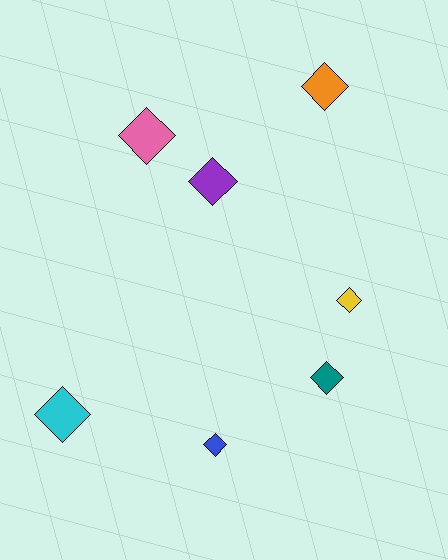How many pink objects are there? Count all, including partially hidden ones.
There is 1 pink object.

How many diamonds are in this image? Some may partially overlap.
There are 7 diamonds.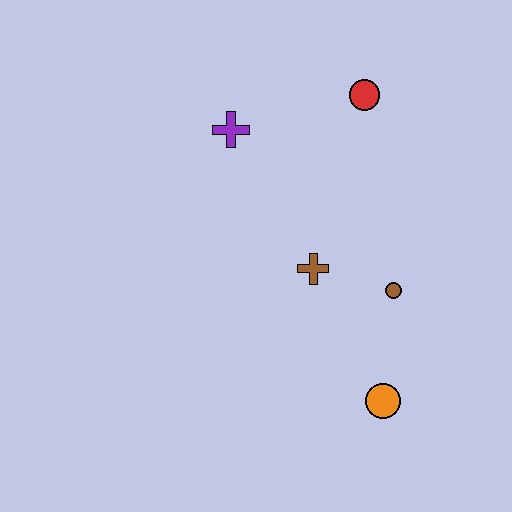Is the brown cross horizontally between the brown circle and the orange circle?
No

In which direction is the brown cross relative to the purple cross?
The brown cross is below the purple cross.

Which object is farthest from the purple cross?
The orange circle is farthest from the purple cross.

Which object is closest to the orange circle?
The brown circle is closest to the orange circle.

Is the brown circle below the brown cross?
Yes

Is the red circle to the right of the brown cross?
Yes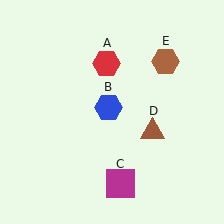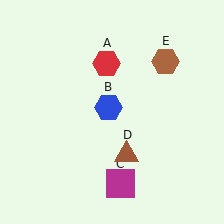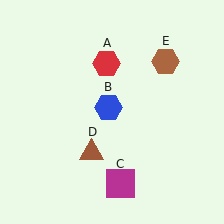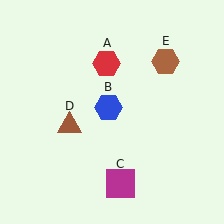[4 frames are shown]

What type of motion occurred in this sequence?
The brown triangle (object D) rotated clockwise around the center of the scene.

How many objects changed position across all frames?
1 object changed position: brown triangle (object D).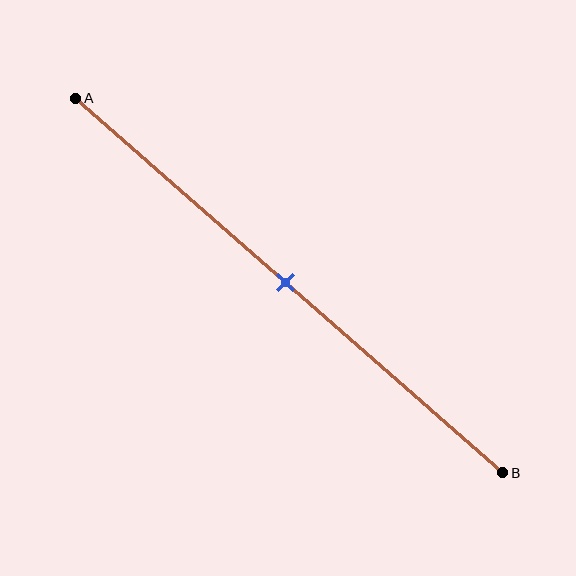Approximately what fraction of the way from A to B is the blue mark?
The blue mark is approximately 50% of the way from A to B.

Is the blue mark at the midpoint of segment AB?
Yes, the mark is approximately at the midpoint.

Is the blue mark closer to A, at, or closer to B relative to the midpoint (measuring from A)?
The blue mark is approximately at the midpoint of segment AB.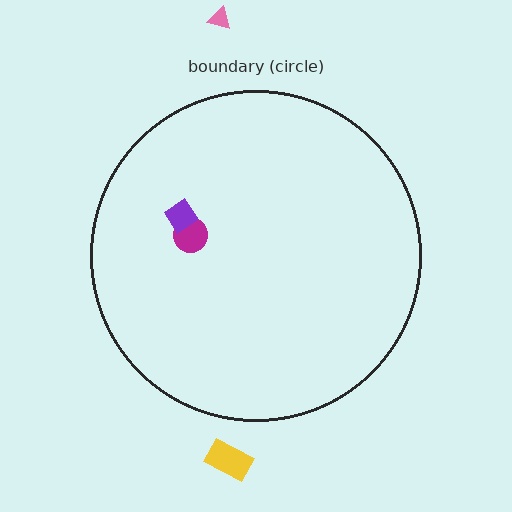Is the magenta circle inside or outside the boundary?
Inside.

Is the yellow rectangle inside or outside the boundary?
Outside.